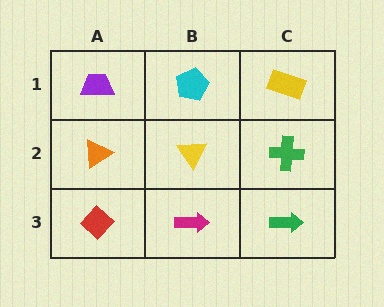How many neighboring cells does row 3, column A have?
2.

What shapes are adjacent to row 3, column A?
An orange triangle (row 2, column A), a magenta arrow (row 3, column B).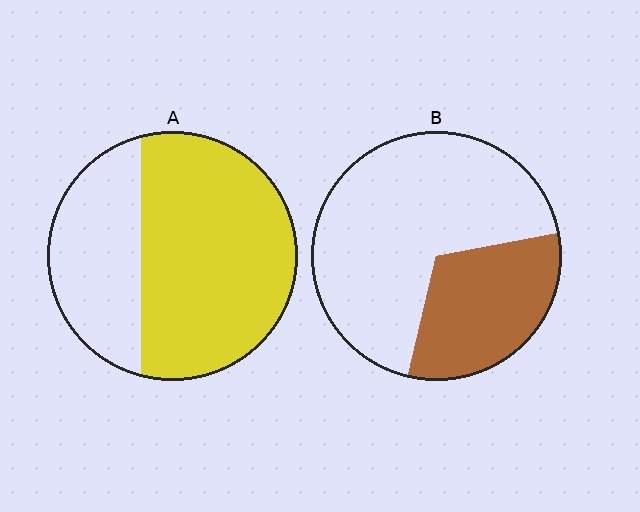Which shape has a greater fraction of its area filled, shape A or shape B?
Shape A.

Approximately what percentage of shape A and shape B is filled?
A is approximately 65% and B is approximately 30%.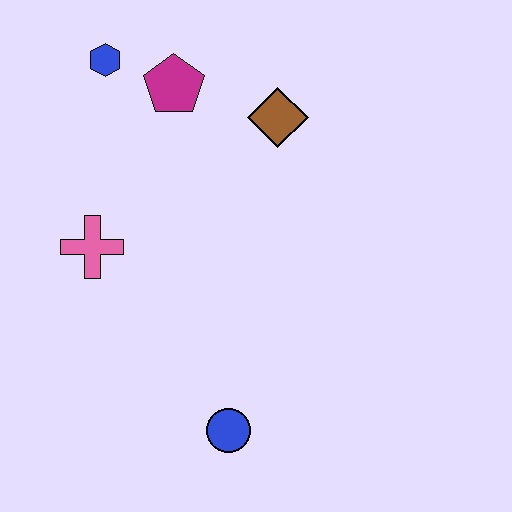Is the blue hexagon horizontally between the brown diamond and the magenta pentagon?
No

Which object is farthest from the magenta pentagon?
The blue circle is farthest from the magenta pentagon.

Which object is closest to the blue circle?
The pink cross is closest to the blue circle.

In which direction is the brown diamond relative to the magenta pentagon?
The brown diamond is to the right of the magenta pentagon.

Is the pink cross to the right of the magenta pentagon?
No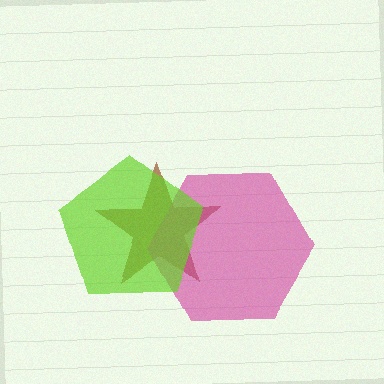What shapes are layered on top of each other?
The layered shapes are: a brown star, a magenta hexagon, a lime pentagon.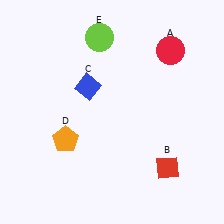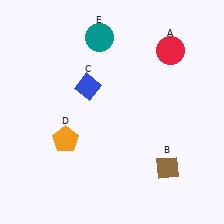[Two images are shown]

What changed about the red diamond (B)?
In Image 1, B is red. In Image 2, it changed to brown.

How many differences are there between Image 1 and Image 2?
There are 2 differences between the two images.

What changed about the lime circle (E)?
In Image 1, E is lime. In Image 2, it changed to teal.